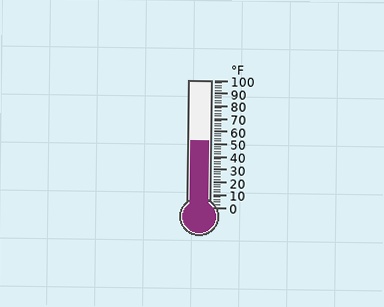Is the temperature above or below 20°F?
The temperature is above 20°F.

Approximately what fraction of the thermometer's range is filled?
The thermometer is filled to approximately 50% of its range.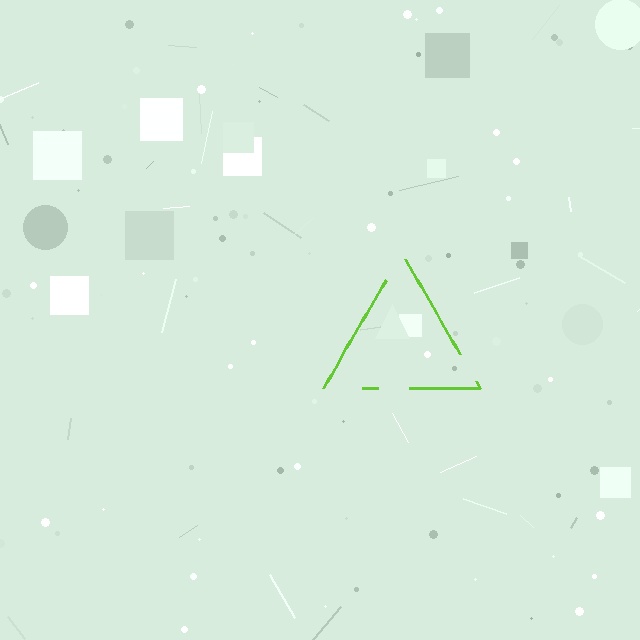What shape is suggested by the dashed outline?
The dashed outline suggests a triangle.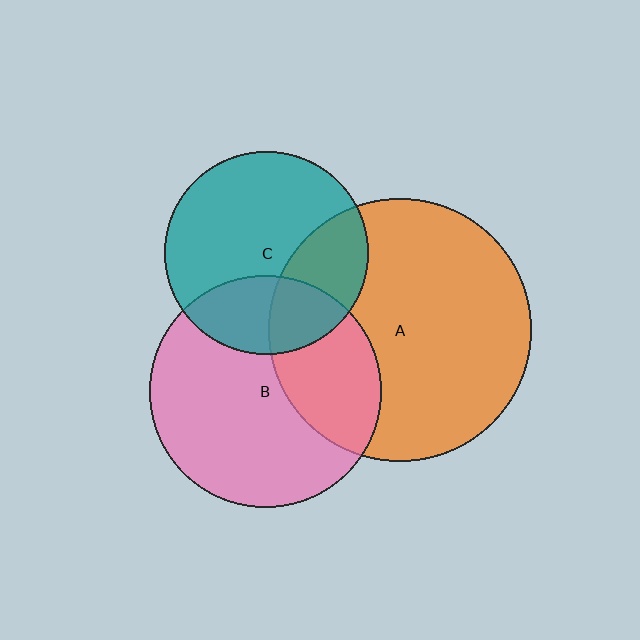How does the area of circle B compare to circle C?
Approximately 1.3 times.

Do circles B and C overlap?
Yes.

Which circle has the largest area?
Circle A (orange).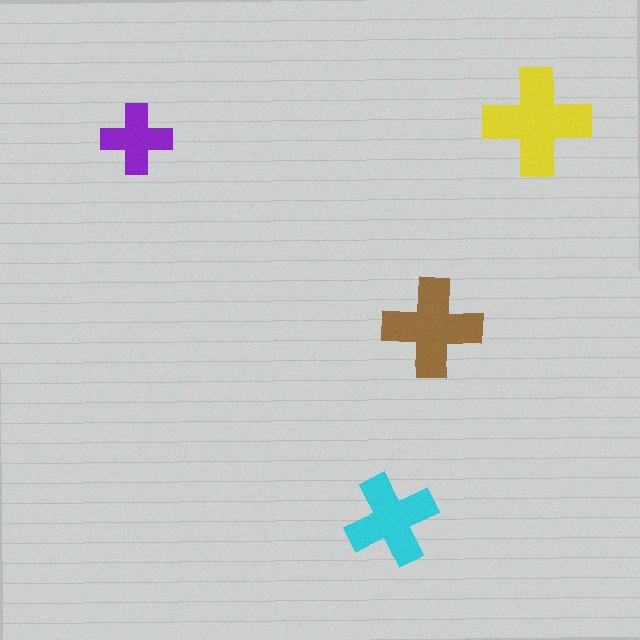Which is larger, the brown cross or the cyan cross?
The brown one.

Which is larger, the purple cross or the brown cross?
The brown one.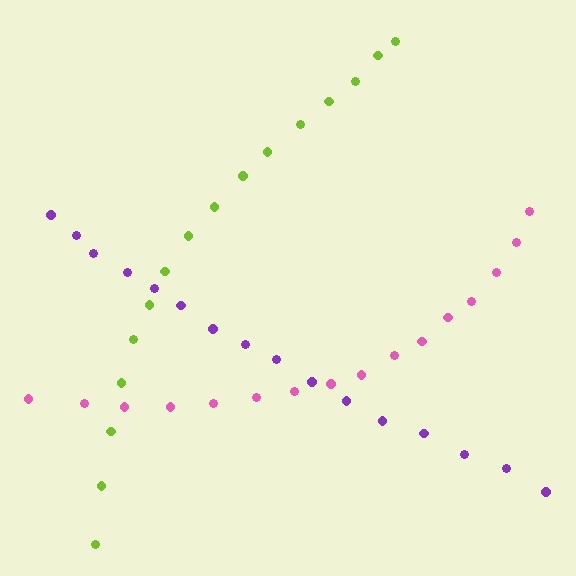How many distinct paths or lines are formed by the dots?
There are 3 distinct paths.